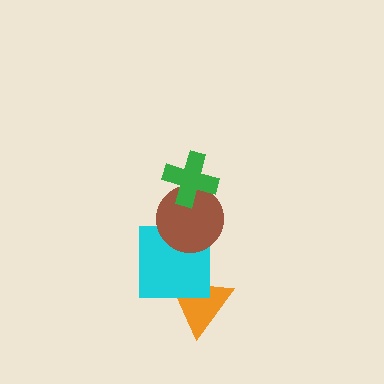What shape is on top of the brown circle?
The green cross is on top of the brown circle.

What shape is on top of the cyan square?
The brown circle is on top of the cyan square.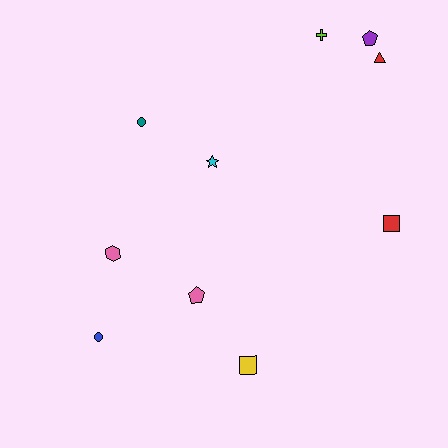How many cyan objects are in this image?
There is 1 cyan object.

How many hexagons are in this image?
There is 1 hexagon.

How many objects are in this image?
There are 10 objects.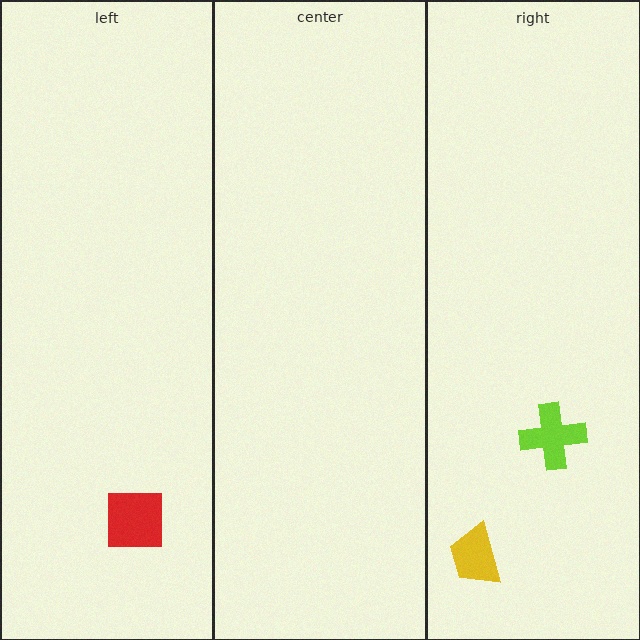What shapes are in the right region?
The yellow trapezoid, the lime cross.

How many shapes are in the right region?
2.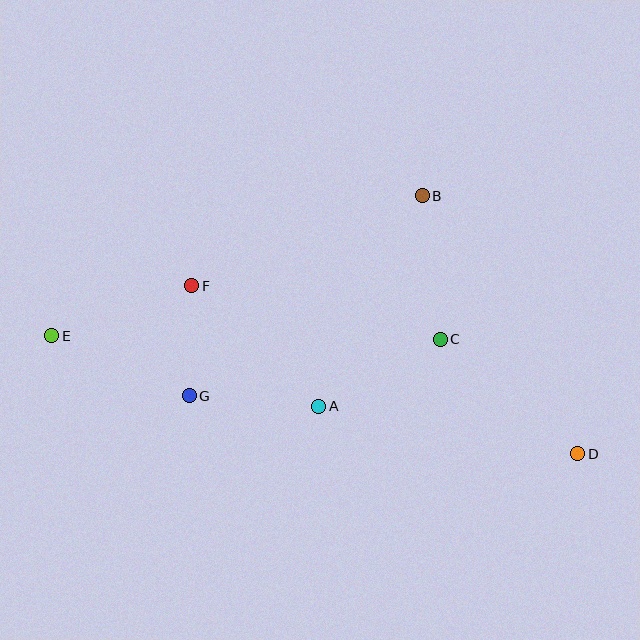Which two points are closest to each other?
Points F and G are closest to each other.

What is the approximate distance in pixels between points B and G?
The distance between B and G is approximately 307 pixels.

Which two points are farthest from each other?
Points D and E are farthest from each other.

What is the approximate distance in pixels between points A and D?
The distance between A and D is approximately 263 pixels.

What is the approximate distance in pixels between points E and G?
The distance between E and G is approximately 150 pixels.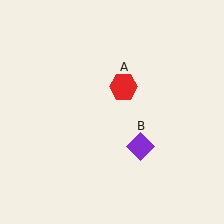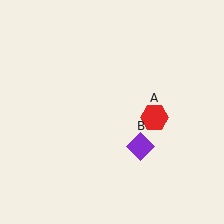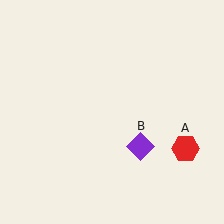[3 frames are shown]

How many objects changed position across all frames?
1 object changed position: red hexagon (object A).